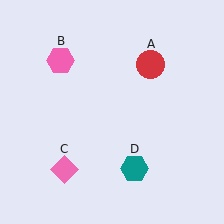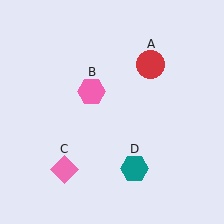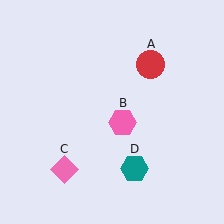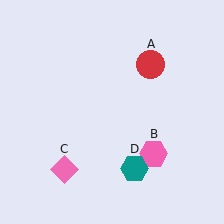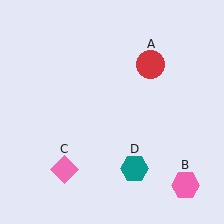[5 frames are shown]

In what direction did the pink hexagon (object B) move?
The pink hexagon (object B) moved down and to the right.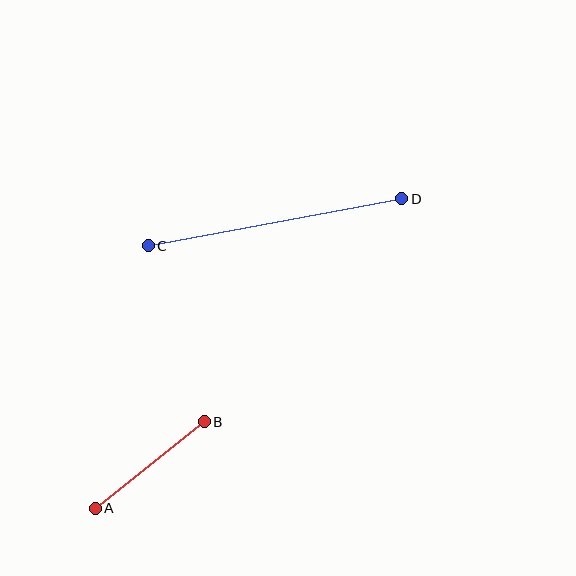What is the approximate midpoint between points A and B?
The midpoint is at approximately (150, 465) pixels.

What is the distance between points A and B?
The distance is approximately 139 pixels.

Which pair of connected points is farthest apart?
Points C and D are farthest apart.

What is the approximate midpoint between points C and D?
The midpoint is at approximately (275, 222) pixels.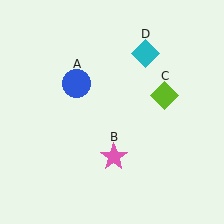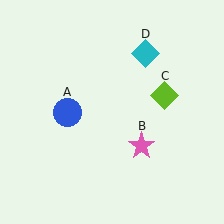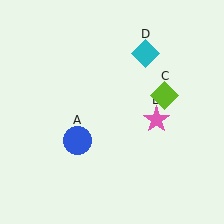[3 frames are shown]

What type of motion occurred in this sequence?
The blue circle (object A), pink star (object B) rotated counterclockwise around the center of the scene.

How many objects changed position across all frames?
2 objects changed position: blue circle (object A), pink star (object B).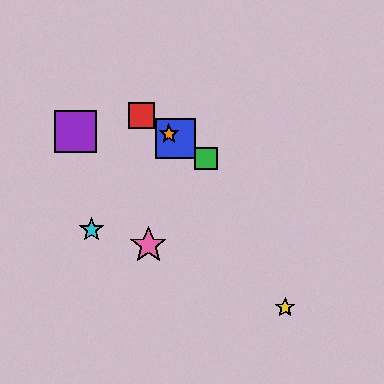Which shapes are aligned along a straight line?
The red square, the blue square, the green square, the orange star are aligned along a straight line.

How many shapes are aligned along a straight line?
4 shapes (the red square, the blue square, the green square, the orange star) are aligned along a straight line.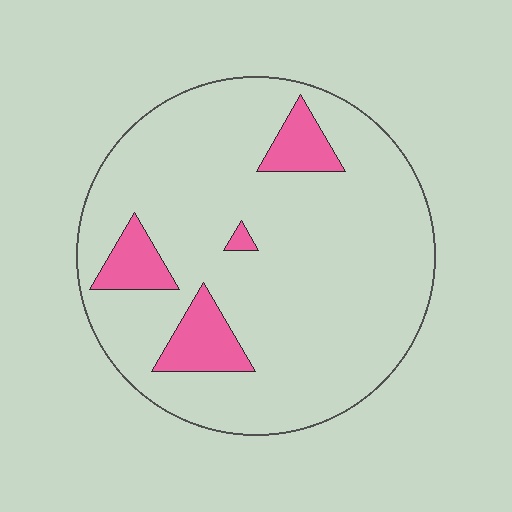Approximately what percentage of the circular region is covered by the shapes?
Approximately 10%.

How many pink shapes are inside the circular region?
4.